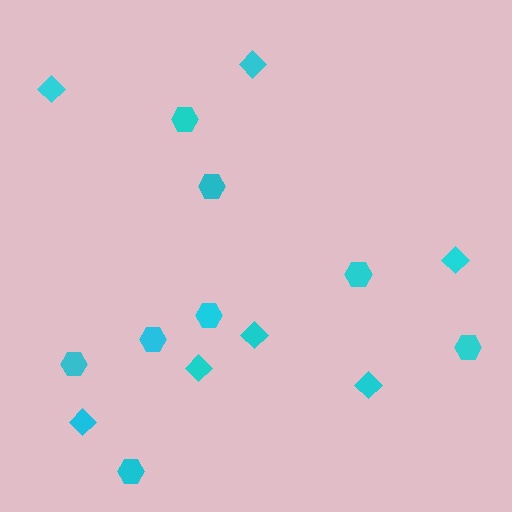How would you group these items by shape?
There are 2 groups: one group of diamonds (7) and one group of hexagons (8).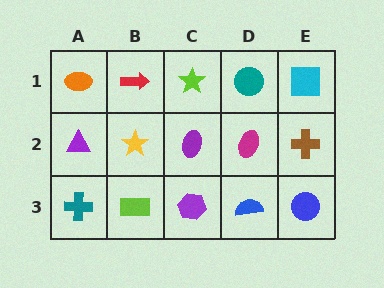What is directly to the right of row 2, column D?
A brown cross.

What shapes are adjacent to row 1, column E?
A brown cross (row 2, column E), a teal circle (row 1, column D).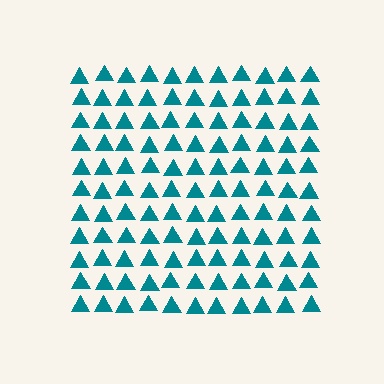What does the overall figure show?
The overall figure shows a square.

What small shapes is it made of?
It is made of small triangles.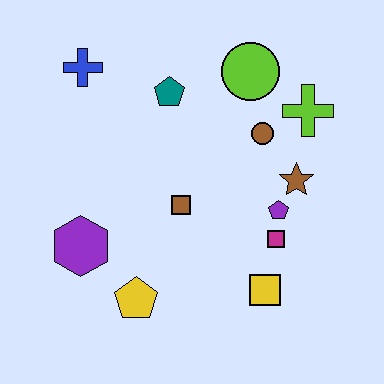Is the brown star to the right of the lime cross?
No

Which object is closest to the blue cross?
The teal pentagon is closest to the blue cross.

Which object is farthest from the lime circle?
The yellow pentagon is farthest from the lime circle.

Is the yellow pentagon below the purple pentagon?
Yes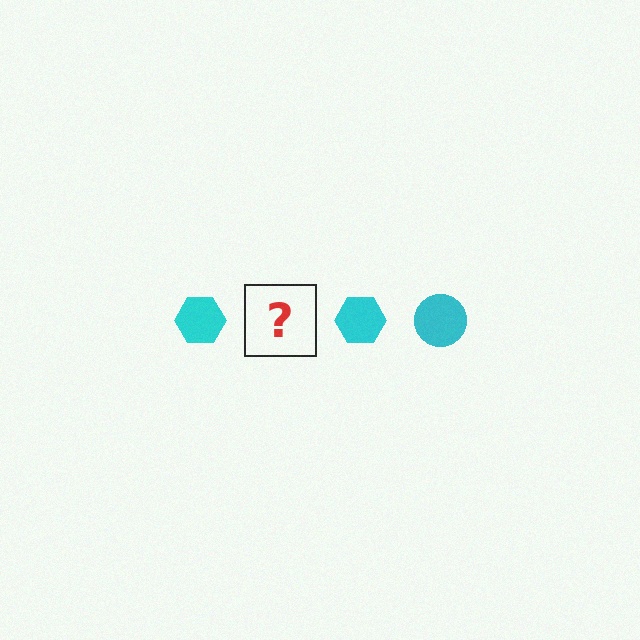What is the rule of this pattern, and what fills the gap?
The rule is that the pattern cycles through hexagon, circle shapes in cyan. The gap should be filled with a cyan circle.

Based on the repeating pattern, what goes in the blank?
The blank should be a cyan circle.